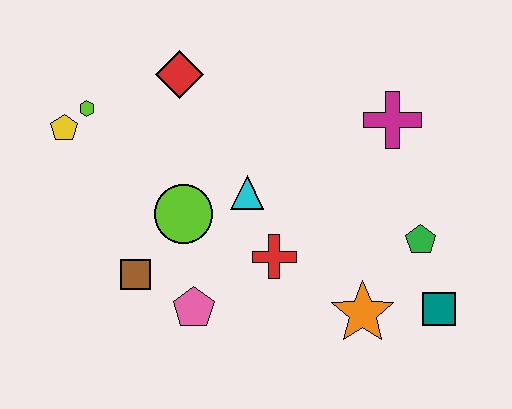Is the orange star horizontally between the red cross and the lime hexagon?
No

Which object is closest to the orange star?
The teal square is closest to the orange star.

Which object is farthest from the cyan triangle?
The teal square is farthest from the cyan triangle.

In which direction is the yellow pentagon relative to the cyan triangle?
The yellow pentagon is to the left of the cyan triangle.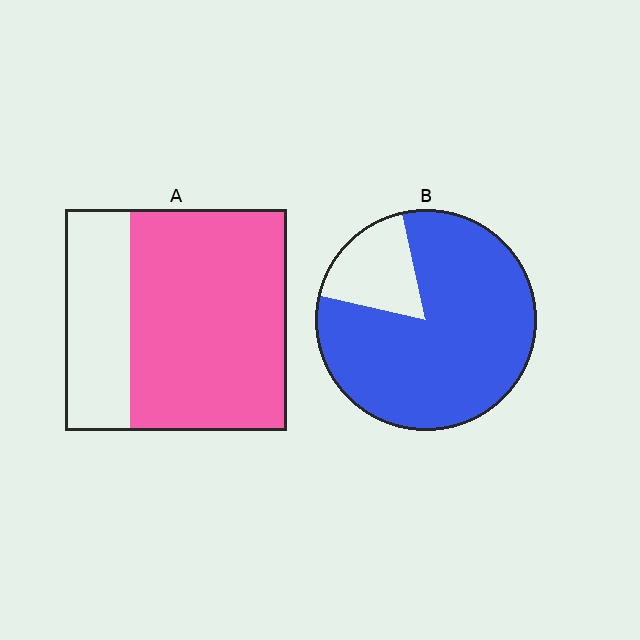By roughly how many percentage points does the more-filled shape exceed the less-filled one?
By roughly 10 percentage points (B over A).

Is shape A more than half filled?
Yes.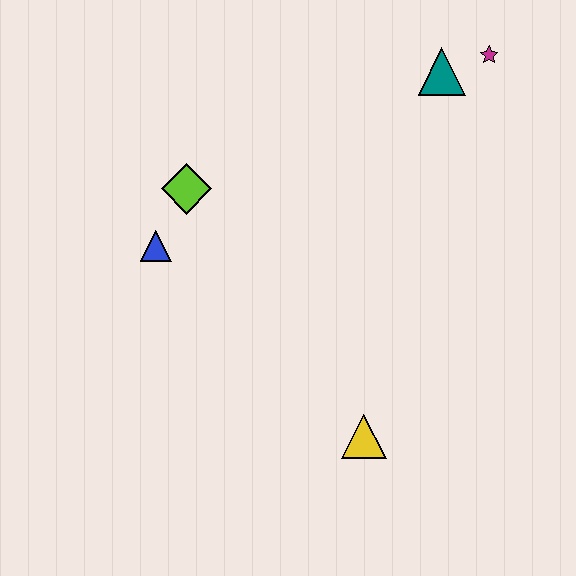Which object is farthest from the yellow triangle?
The magenta star is farthest from the yellow triangle.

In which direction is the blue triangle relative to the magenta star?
The blue triangle is to the left of the magenta star.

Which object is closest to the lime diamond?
The blue triangle is closest to the lime diamond.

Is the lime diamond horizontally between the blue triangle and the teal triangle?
Yes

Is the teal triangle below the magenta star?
Yes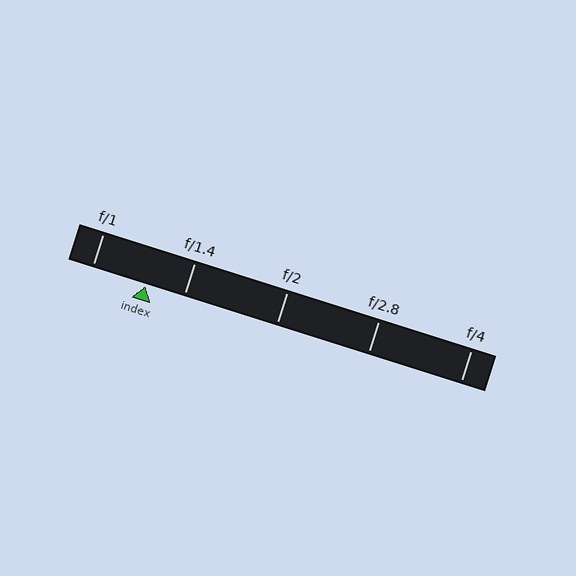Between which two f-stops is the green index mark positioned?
The index mark is between f/1 and f/1.4.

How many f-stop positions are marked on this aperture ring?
There are 5 f-stop positions marked.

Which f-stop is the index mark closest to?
The index mark is closest to f/1.4.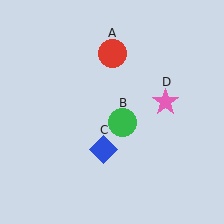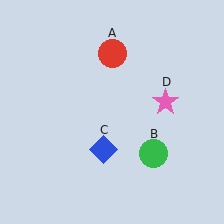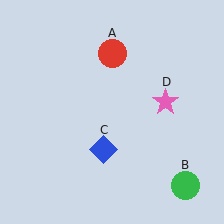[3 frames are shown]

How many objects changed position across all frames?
1 object changed position: green circle (object B).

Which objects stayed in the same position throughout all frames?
Red circle (object A) and blue diamond (object C) and pink star (object D) remained stationary.